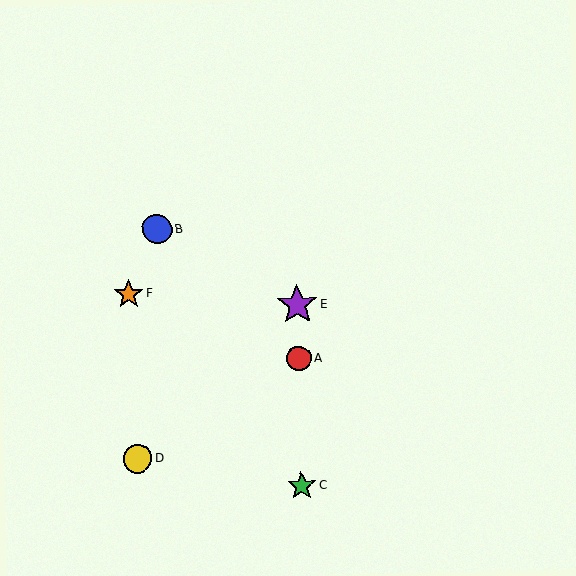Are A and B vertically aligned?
No, A is at x≈299 and B is at x≈157.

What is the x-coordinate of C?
Object C is at x≈302.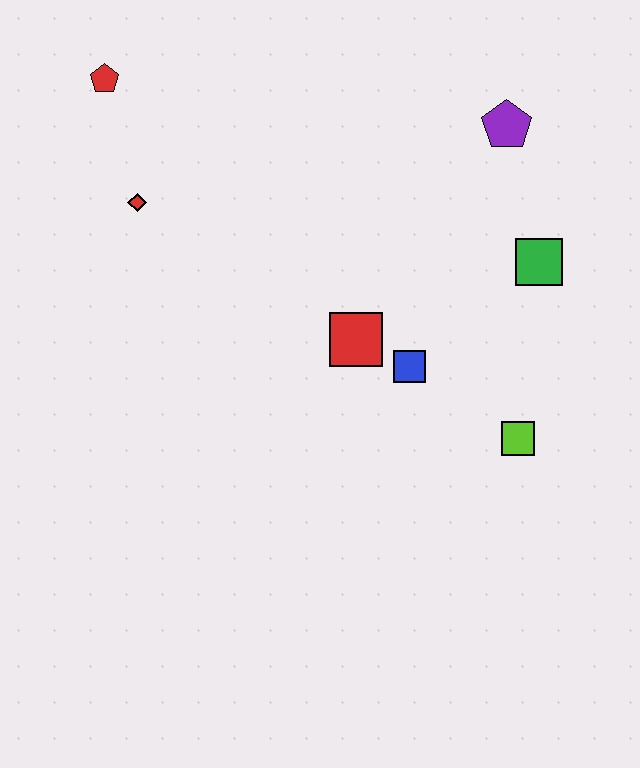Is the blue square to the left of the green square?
Yes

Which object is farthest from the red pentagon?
The lime square is farthest from the red pentagon.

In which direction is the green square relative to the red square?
The green square is to the right of the red square.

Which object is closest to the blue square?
The red square is closest to the blue square.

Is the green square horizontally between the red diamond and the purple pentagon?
No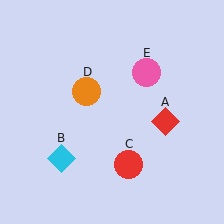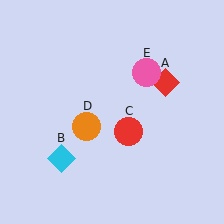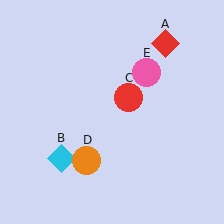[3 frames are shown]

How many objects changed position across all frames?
3 objects changed position: red diamond (object A), red circle (object C), orange circle (object D).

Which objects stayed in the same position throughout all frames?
Cyan diamond (object B) and pink circle (object E) remained stationary.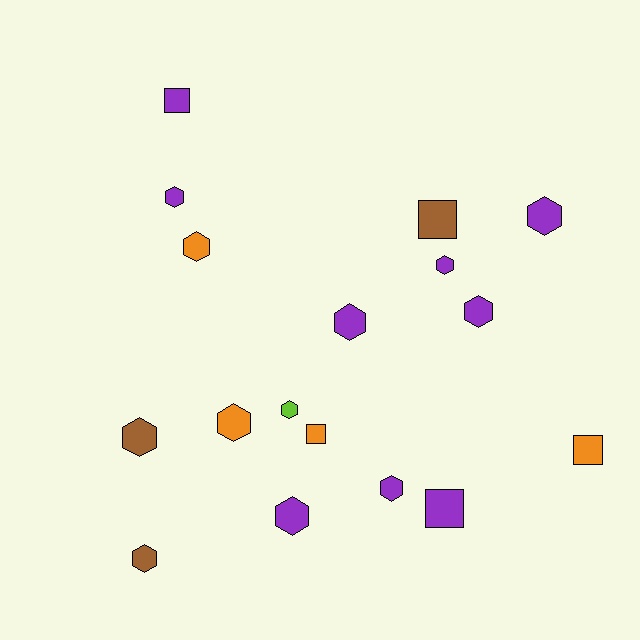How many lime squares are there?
There are no lime squares.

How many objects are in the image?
There are 17 objects.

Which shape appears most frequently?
Hexagon, with 12 objects.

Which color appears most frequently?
Purple, with 9 objects.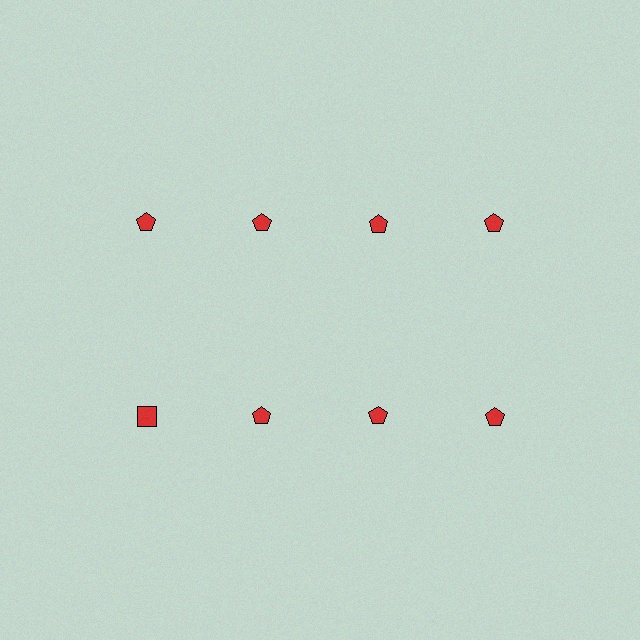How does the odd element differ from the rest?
It has a different shape: square instead of pentagon.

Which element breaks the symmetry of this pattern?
The red square in the second row, leftmost column breaks the symmetry. All other shapes are red pentagons.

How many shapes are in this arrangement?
There are 8 shapes arranged in a grid pattern.